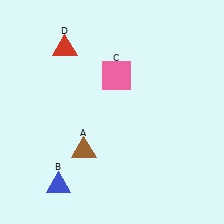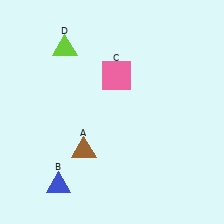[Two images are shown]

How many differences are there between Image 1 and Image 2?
There is 1 difference between the two images.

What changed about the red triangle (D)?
In Image 1, D is red. In Image 2, it changed to lime.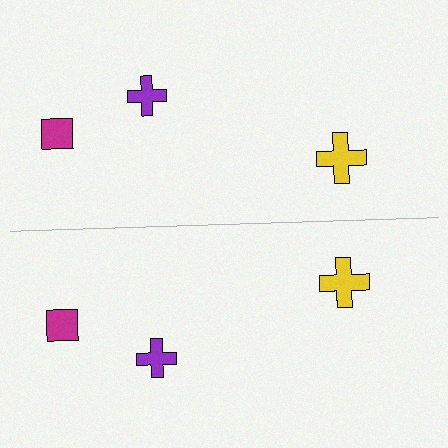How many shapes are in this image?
There are 6 shapes in this image.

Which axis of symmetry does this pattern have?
The pattern has a horizontal axis of symmetry running through the center of the image.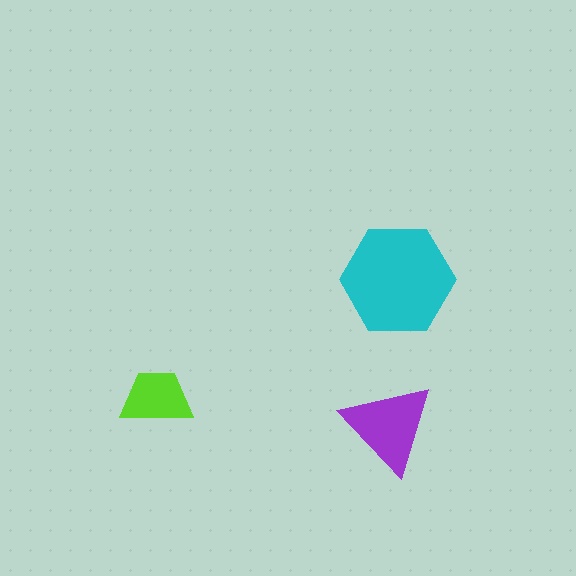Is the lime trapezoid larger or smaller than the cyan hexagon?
Smaller.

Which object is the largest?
The cyan hexagon.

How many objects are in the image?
There are 3 objects in the image.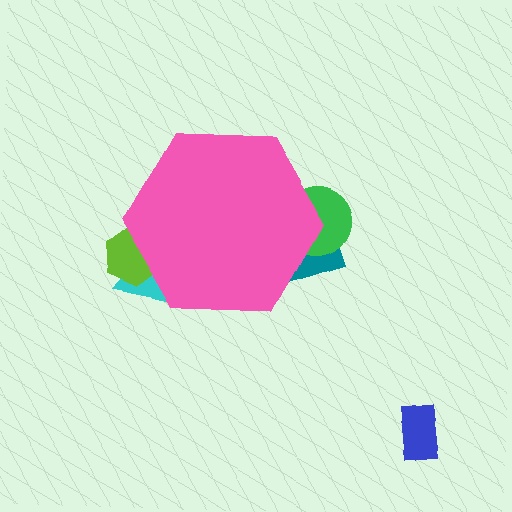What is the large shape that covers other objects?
A pink hexagon.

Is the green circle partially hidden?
Yes, the green circle is partially hidden behind the pink hexagon.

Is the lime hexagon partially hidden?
Yes, the lime hexagon is partially hidden behind the pink hexagon.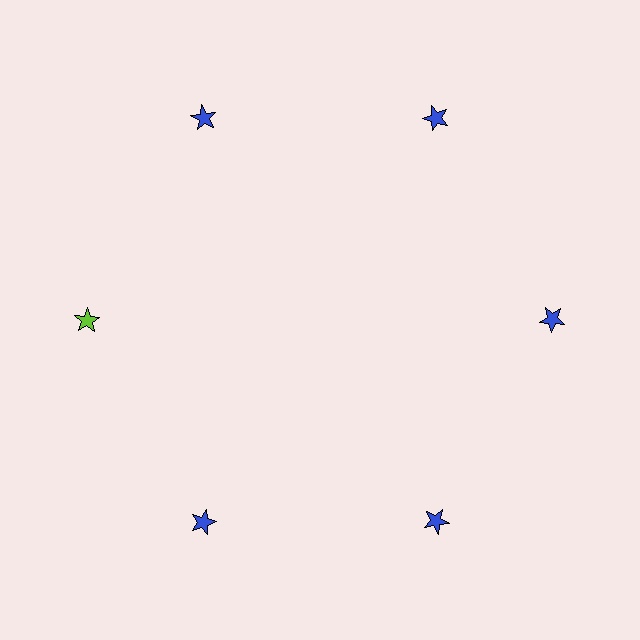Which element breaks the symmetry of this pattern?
The lime star at roughly the 9 o'clock position breaks the symmetry. All other shapes are blue stars.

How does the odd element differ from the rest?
It has a different color: lime instead of blue.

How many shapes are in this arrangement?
There are 6 shapes arranged in a ring pattern.